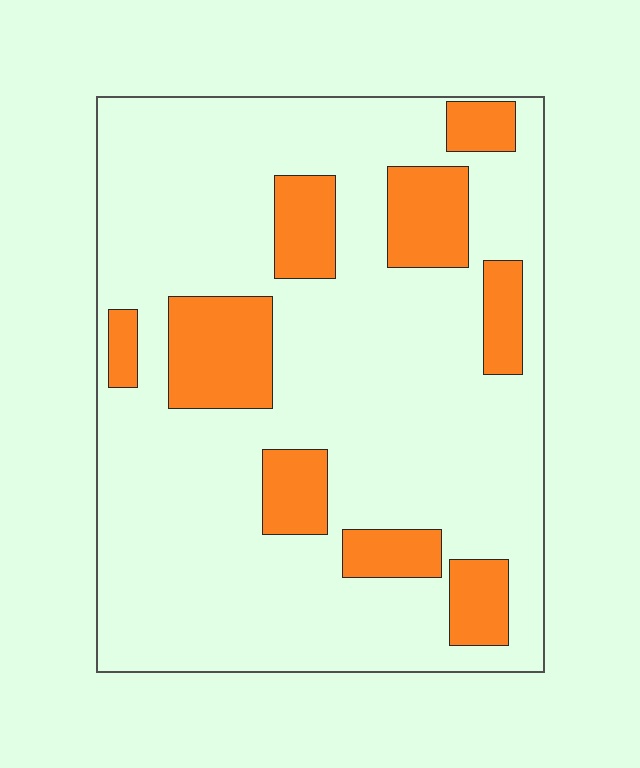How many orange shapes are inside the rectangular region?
9.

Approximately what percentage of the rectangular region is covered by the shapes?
Approximately 20%.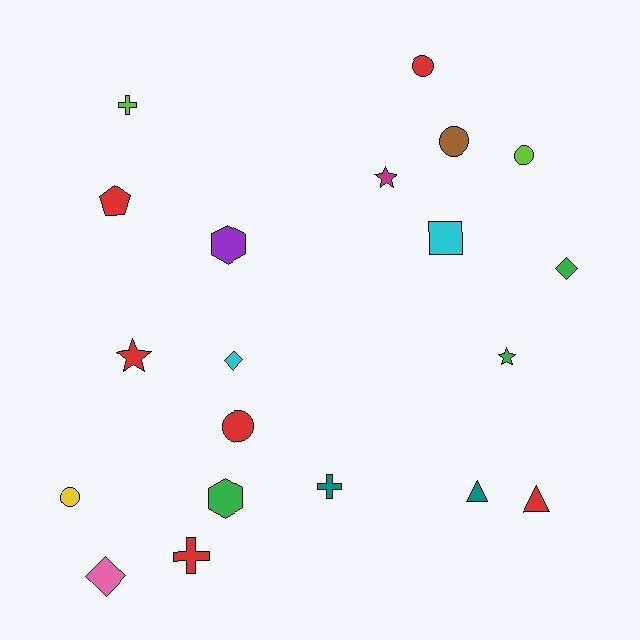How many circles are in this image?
There are 5 circles.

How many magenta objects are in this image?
There is 1 magenta object.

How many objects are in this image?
There are 20 objects.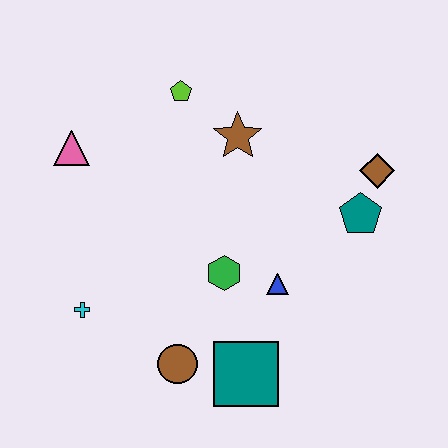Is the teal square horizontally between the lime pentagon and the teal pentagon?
Yes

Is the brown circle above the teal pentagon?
No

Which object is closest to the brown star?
The lime pentagon is closest to the brown star.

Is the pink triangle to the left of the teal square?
Yes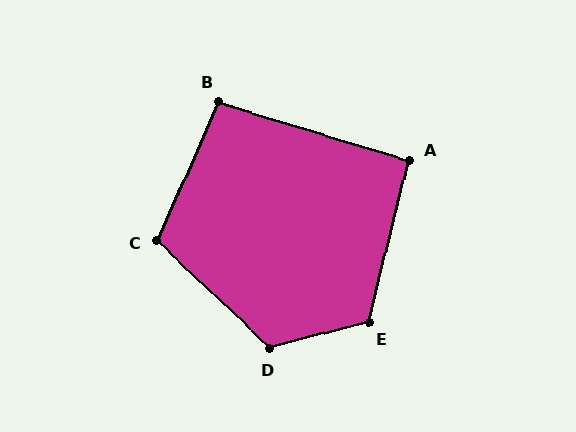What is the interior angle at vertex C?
Approximately 110 degrees (obtuse).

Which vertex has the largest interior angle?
D, at approximately 122 degrees.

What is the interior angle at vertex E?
Approximately 119 degrees (obtuse).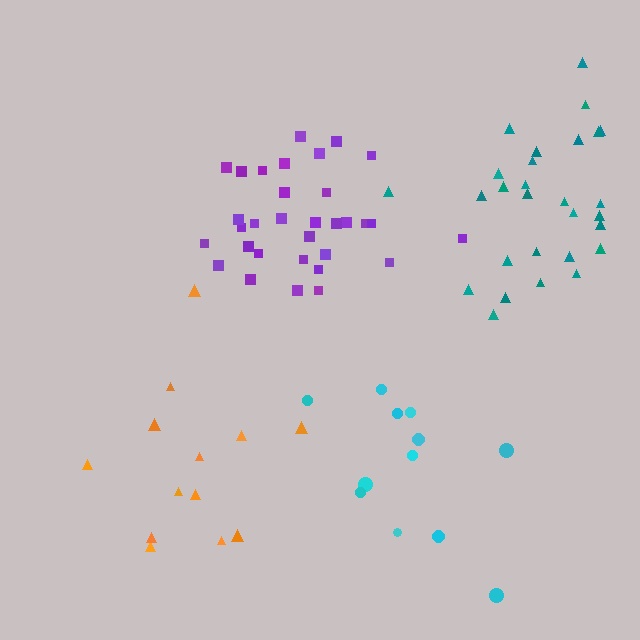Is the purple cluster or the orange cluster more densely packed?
Purple.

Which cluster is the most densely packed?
Purple.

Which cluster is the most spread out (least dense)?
Cyan.